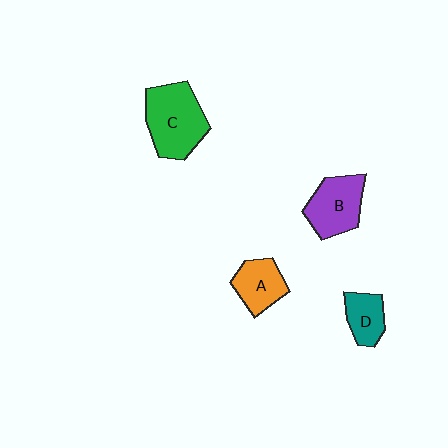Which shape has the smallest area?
Shape D (teal).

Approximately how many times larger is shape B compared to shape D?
Approximately 1.6 times.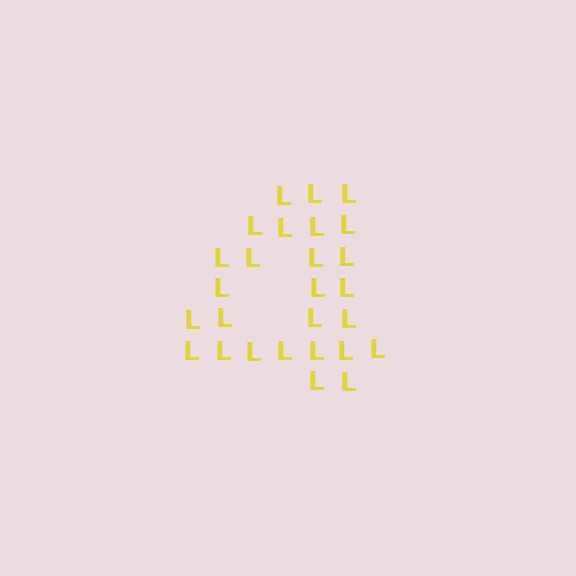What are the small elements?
The small elements are letter L's.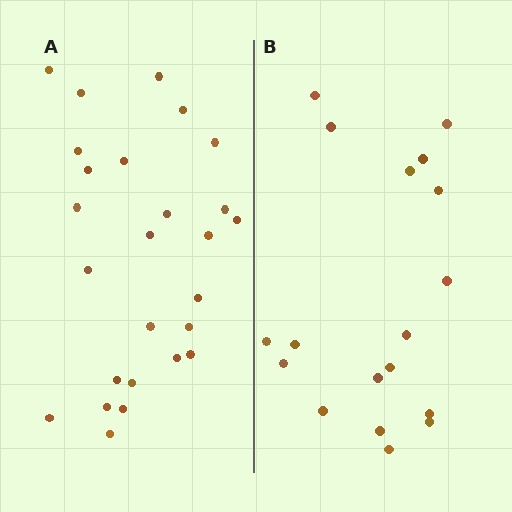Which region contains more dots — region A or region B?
Region A (the left region) has more dots.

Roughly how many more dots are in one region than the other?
Region A has roughly 8 or so more dots than region B.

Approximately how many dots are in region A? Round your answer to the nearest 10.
About 30 dots. (The exact count is 26, which rounds to 30.)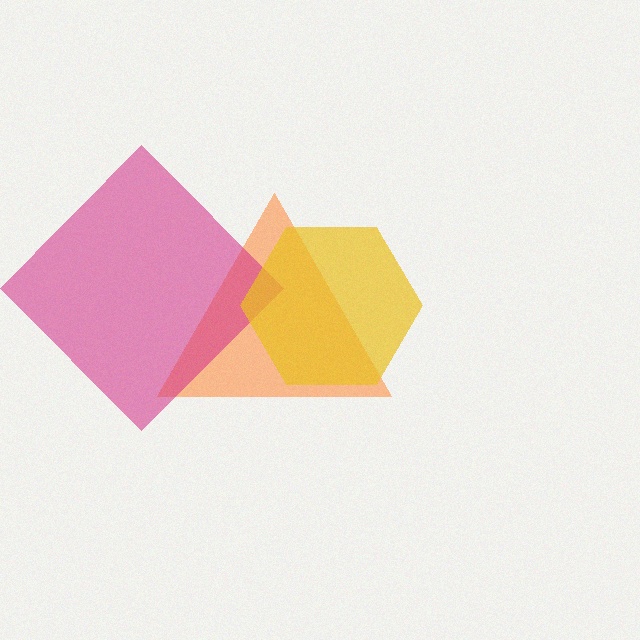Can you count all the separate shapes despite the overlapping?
Yes, there are 3 separate shapes.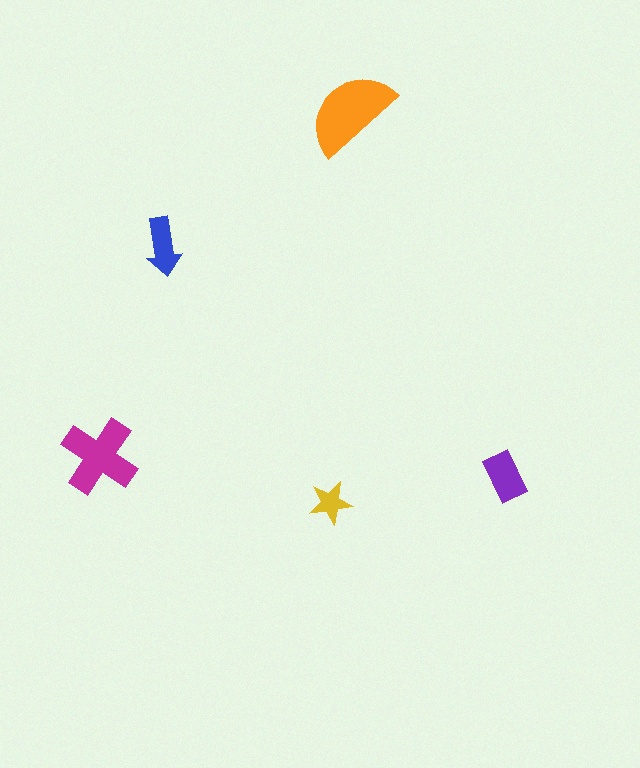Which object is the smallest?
The yellow star.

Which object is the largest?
The orange semicircle.